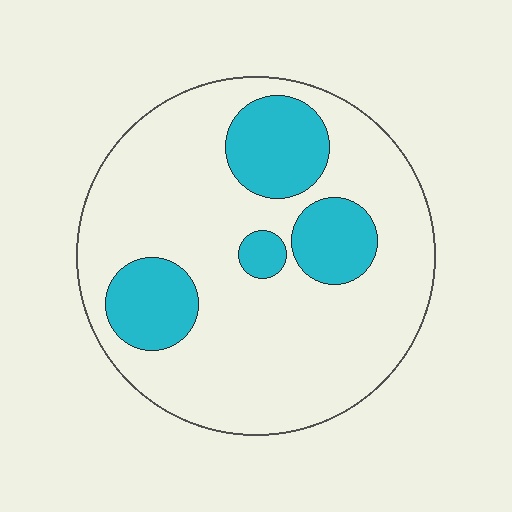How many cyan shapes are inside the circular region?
4.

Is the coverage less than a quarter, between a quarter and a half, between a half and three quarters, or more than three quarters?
Less than a quarter.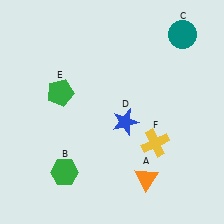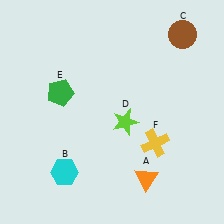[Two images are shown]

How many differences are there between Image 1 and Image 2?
There are 3 differences between the two images.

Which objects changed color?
B changed from green to cyan. C changed from teal to brown. D changed from blue to lime.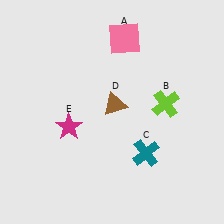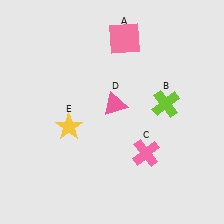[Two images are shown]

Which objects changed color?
C changed from teal to pink. D changed from brown to pink. E changed from magenta to yellow.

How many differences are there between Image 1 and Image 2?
There are 3 differences between the two images.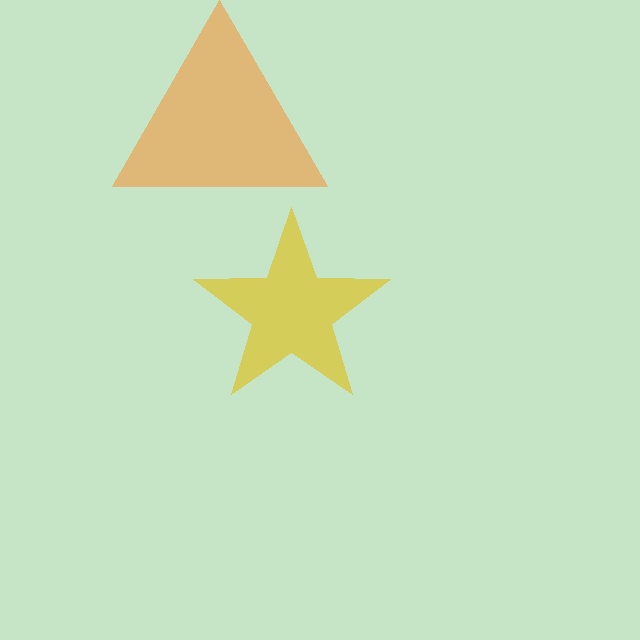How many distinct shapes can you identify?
There are 2 distinct shapes: a yellow star, an orange triangle.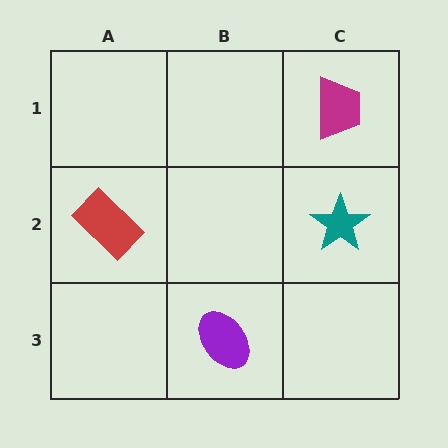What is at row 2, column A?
A red rectangle.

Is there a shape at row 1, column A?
No, that cell is empty.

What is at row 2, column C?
A teal star.